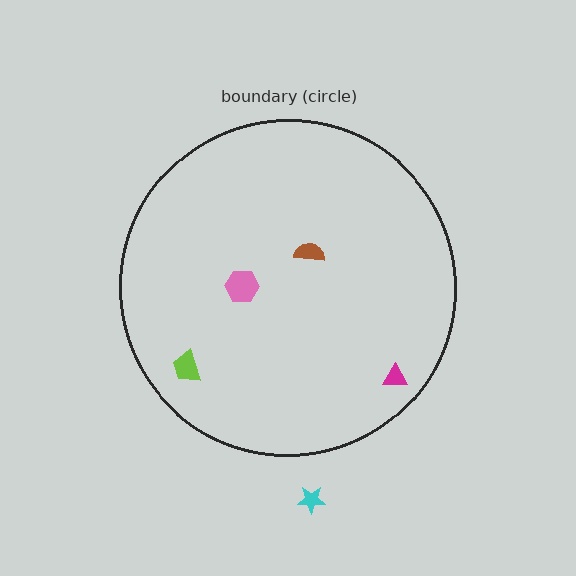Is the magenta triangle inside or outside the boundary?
Inside.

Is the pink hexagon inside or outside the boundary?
Inside.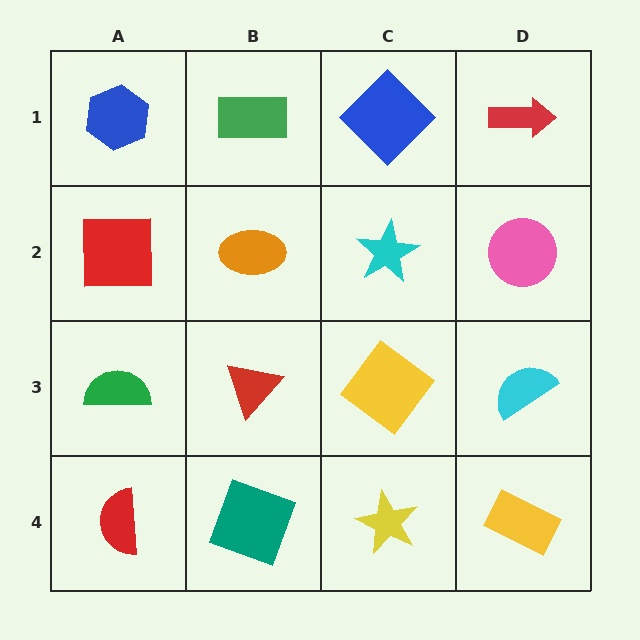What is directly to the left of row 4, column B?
A red semicircle.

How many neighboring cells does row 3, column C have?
4.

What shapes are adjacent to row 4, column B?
A red triangle (row 3, column B), a red semicircle (row 4, column A), a yellow star (row 4, column C).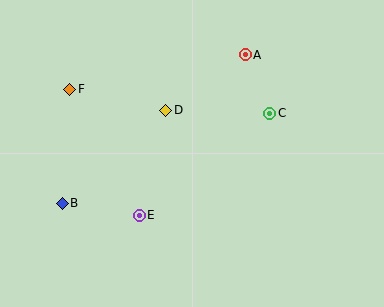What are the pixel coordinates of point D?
Point D is at (166, 110).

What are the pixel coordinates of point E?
Point E is at (139, 215).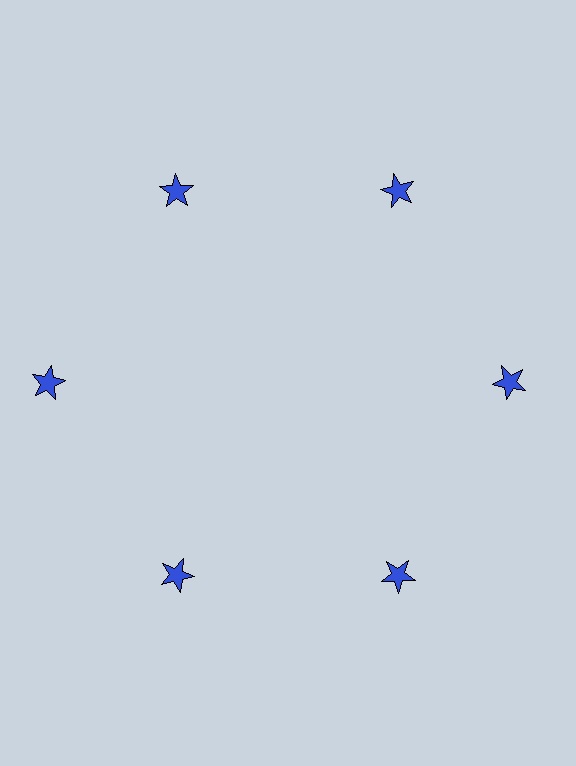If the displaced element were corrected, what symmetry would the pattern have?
It would have 6-fold rotational symmetry — the pattern would map onto itself every 60 degrees.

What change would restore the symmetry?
The symmetry would be restored by moving it inward, back onto the ring so that all 6 stars sit at equal angles and equal distance from the center.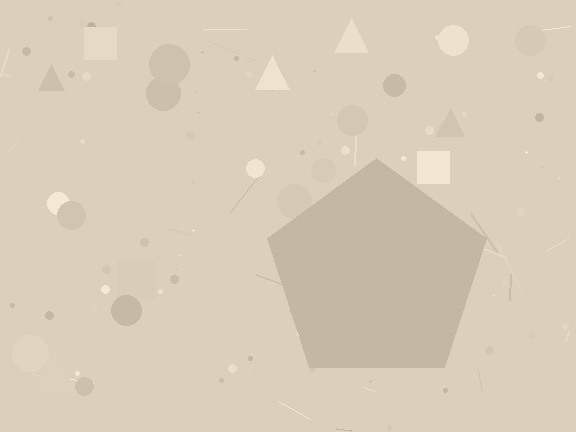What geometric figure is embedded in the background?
A pentagon is embedded in the background.